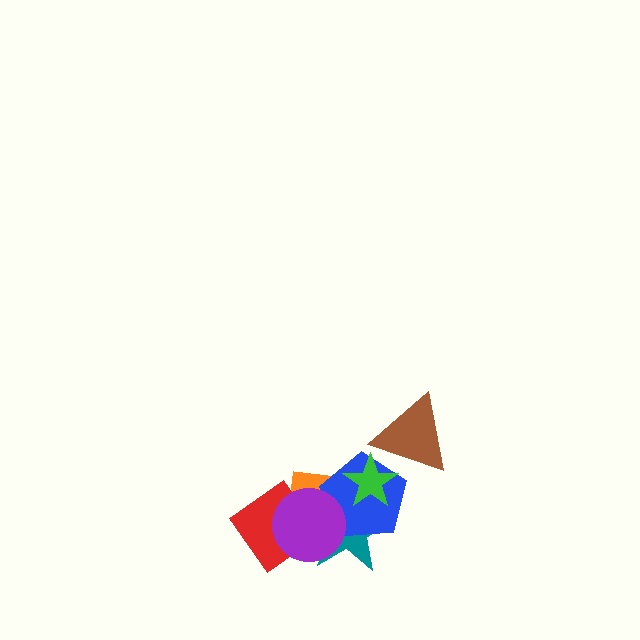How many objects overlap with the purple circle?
4 objects overlap with the purple circle.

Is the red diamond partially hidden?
Yes, it is partially covered by another shape.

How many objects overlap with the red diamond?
3 objects overlap with the red diamond.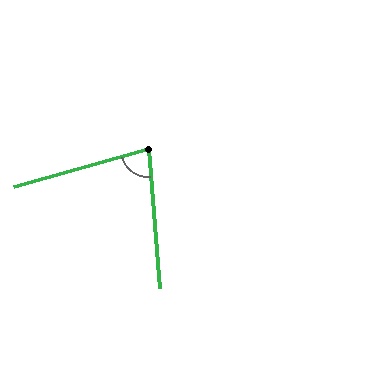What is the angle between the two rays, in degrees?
Approximately 79 degrees.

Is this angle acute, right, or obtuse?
It is acute.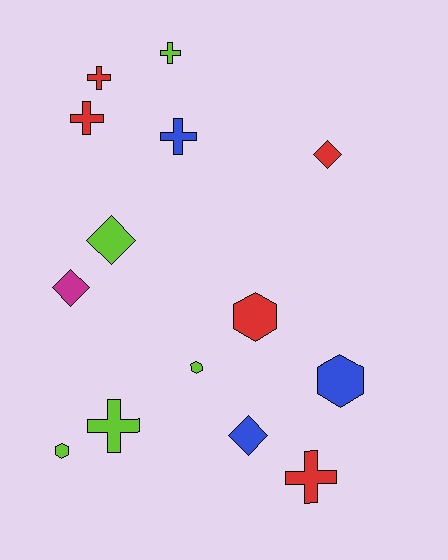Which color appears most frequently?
Lime, with 5 objects.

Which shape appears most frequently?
Cross, with 6 objects.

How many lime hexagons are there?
There are 2 lime hexagons.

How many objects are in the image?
There are 14 objects.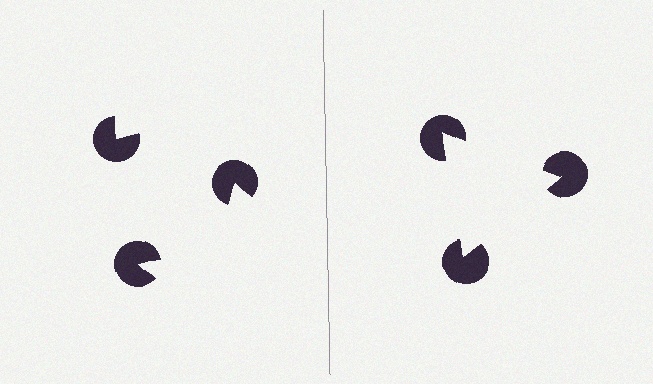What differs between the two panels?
The pac-man discs are positioned identically on both sides; only the wedge orientations differ. On the right they align to a triangle; on the left they are misaligned.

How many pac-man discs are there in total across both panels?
6 — 3 on each side.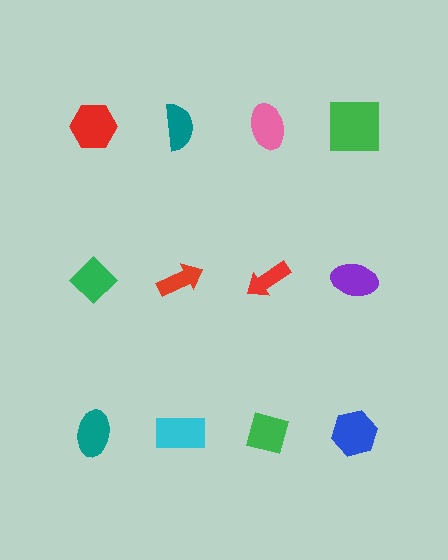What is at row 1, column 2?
A teal semicircle.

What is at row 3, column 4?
A blue hexagon.